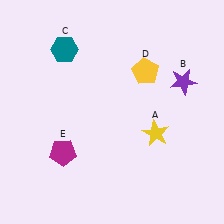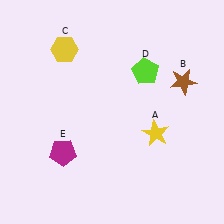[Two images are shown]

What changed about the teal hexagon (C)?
In Image 1, C is teal. In Image 2, it changed to yellow.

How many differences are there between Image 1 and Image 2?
There are 3 differences between the two images.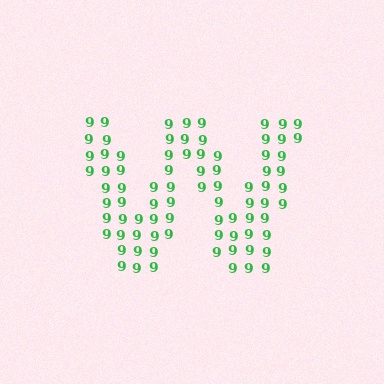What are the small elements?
The small elements are digit 9's.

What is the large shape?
The large shape is the letter W.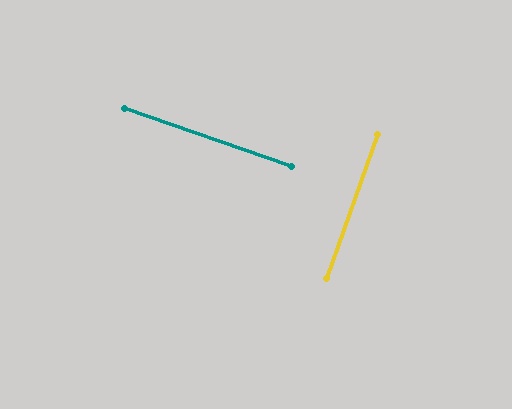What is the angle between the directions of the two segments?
Approximately 90 degrees.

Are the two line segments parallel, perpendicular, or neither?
Perpendicular — they meet at approximately 90°.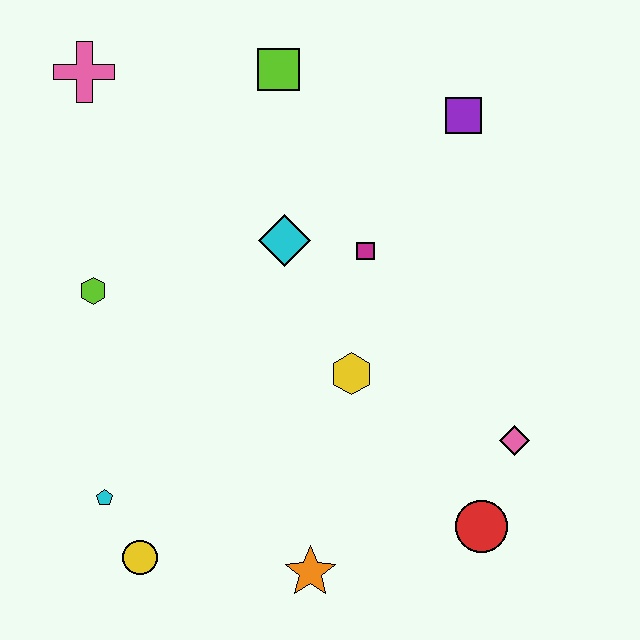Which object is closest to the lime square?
The cyan diamond is closest to the lime square.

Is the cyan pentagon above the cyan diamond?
No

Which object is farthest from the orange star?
The pink cross is farthest from the orange star.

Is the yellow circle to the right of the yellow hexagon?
No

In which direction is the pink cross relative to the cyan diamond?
The pink cross is to the left of the cyan diamond.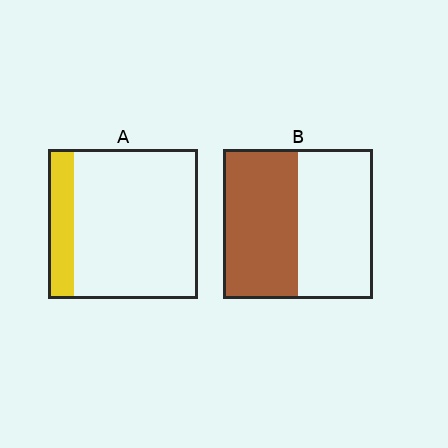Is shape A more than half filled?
No.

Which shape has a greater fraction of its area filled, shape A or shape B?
Shape B.